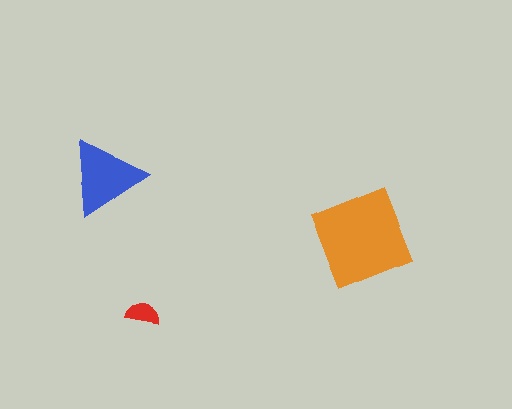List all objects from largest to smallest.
The orange diamond, the blue triangle, the red semicircle.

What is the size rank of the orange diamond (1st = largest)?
1st.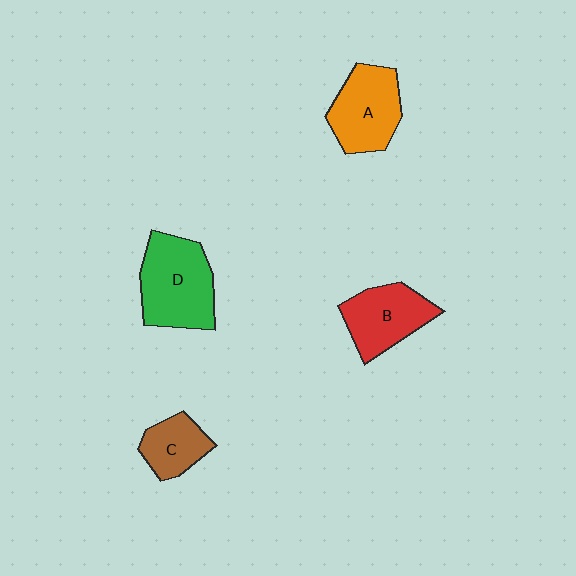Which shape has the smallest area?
Shape C (brown).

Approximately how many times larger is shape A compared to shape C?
Approximately 1.6 times.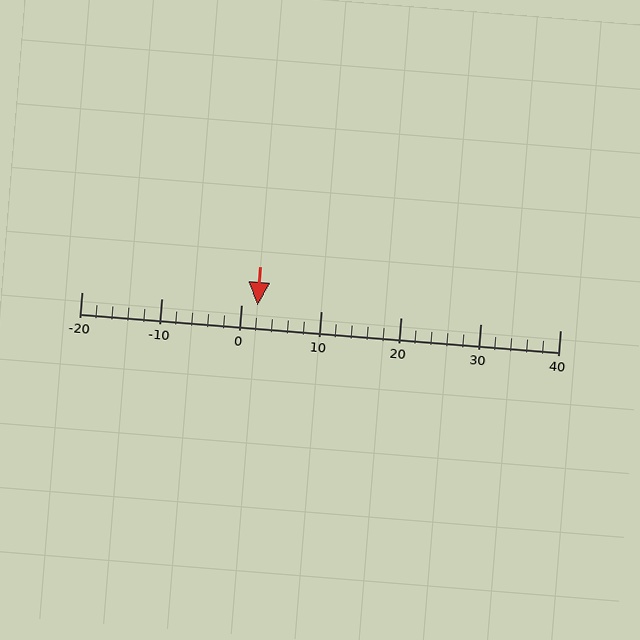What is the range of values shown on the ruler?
The ruler shows values from -20 to 40.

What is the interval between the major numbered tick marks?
The major tick marks are spaced 10 units apart.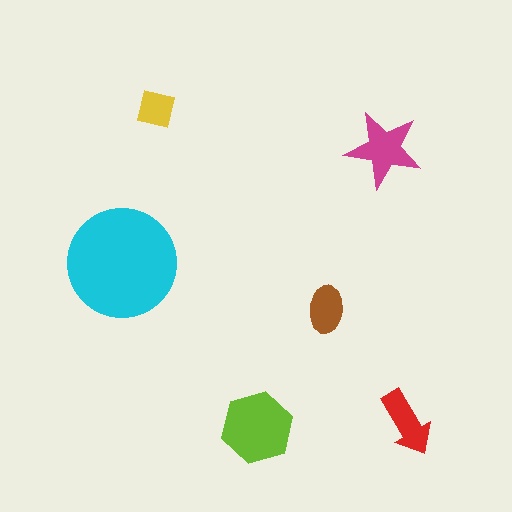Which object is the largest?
The cyan circle.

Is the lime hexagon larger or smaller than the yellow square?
Larger.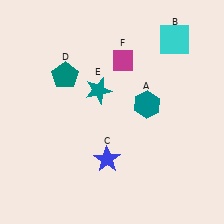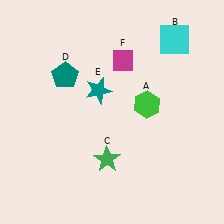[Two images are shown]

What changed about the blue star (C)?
In Image 1, C is blue. In Image 2, it changed to green.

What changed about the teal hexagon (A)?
In Image 1, A is teal. In Image 2, it changed to green.